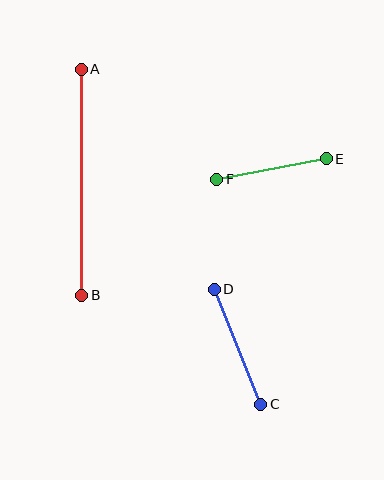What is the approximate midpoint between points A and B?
The midpoint is at approximately (82, 182) pixels.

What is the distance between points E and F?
The distance is approximately 111 pixels.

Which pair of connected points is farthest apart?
Points A and B are farthest apart.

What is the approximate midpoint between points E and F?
The midpoint is at approximately (271, 169) pixels.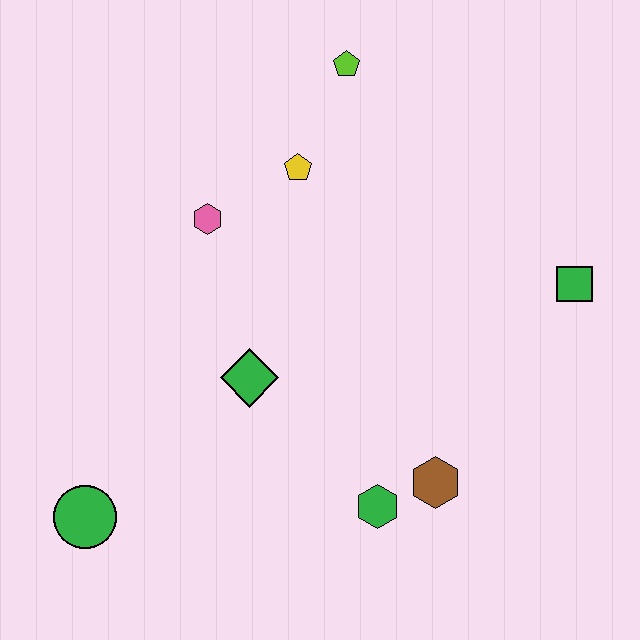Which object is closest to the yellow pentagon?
The pink hexagon is closest to the yellow pentagon.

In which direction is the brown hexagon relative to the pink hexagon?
The brown hexagon is below the pink hexagon.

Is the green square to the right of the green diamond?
Yes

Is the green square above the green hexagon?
Yes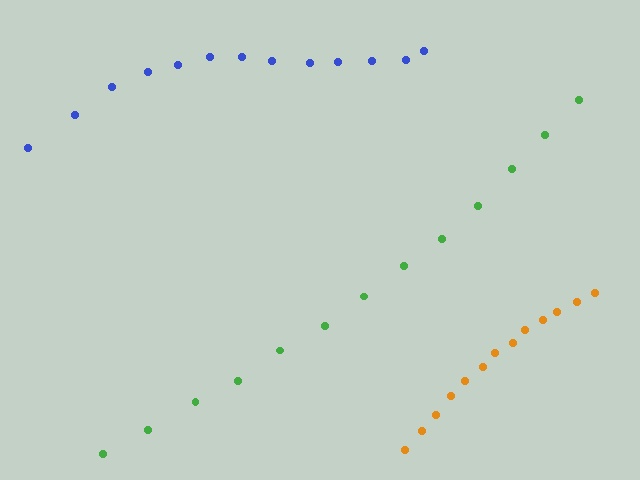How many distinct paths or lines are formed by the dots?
There are 3 distinct paths.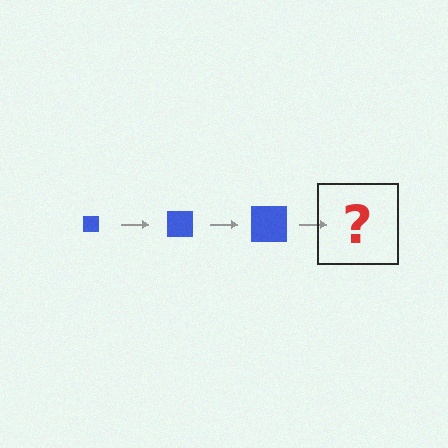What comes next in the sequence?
The next element should be a blue square, larger than the previous one.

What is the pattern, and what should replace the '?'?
The pattern is that the square gets progressively larger each step. The '?' should be a blue square, larger than the previous one.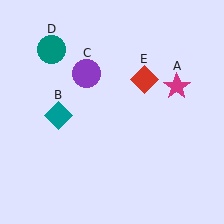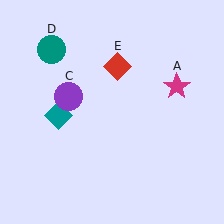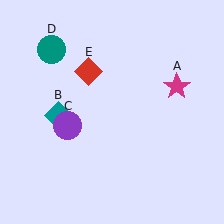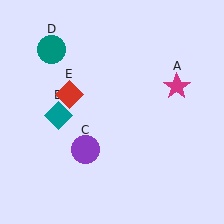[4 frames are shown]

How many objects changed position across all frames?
2 objects changed position: purple circle (object C), red diamond (object E).